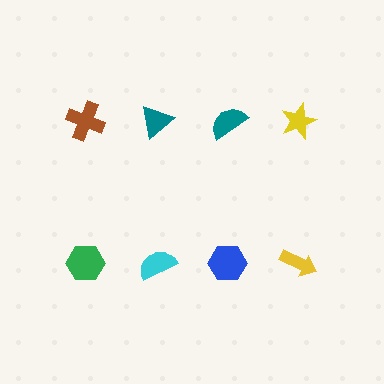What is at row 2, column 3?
A blue hexagon.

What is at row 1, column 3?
A teal semicircle.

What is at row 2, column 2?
A cyan semicircle.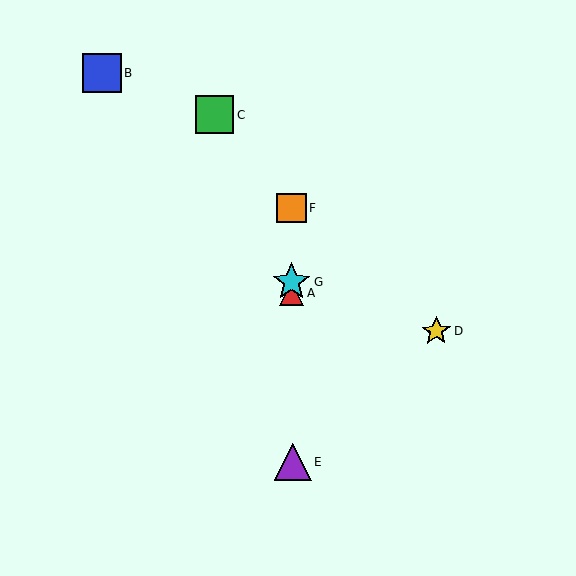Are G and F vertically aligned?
Yes, both are at x≈292.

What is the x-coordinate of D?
Object D is at x≈436.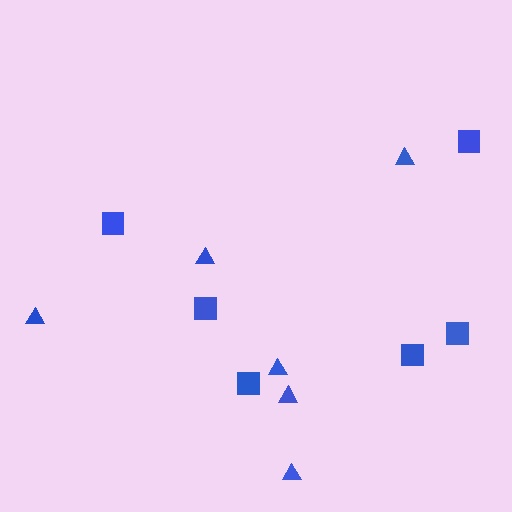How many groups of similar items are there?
There are 2 groups: one group of triangles (6) and one group of squares (6).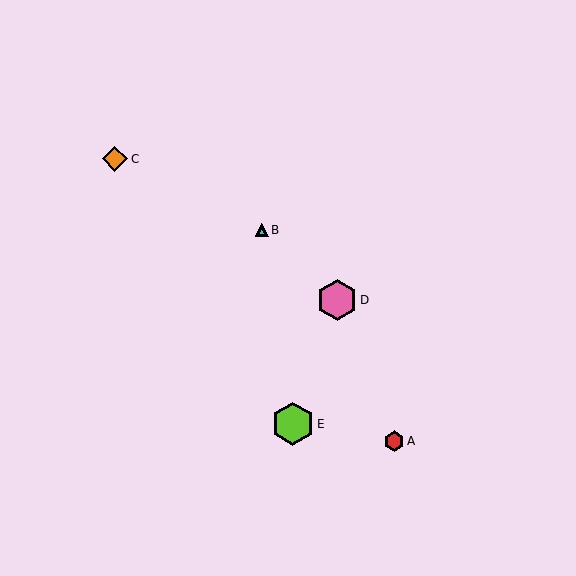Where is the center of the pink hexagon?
The center of the pink hexagon is at (337, 300).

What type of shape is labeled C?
Shape C is an orange diamond.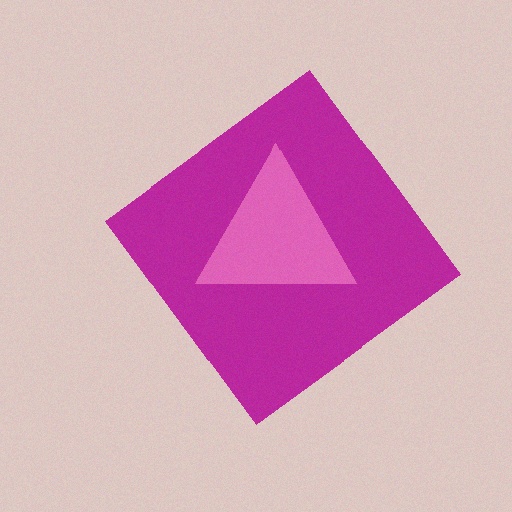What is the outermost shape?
The magenta diamond.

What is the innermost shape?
The pink triangle.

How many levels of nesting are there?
2.